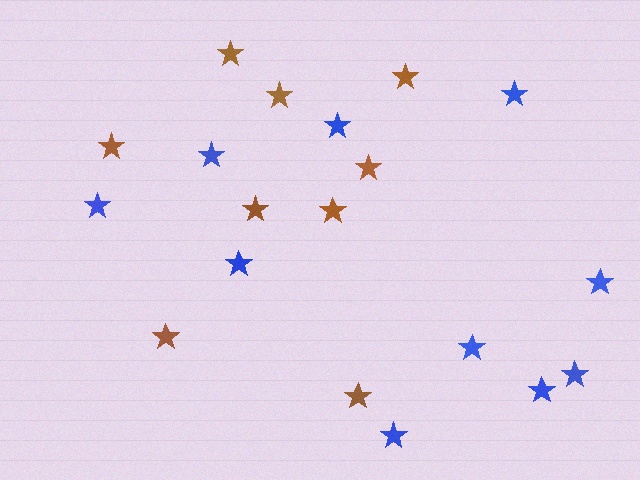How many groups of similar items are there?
There are 2 groups: one group of blue stars (10) and one group of brown stars (9).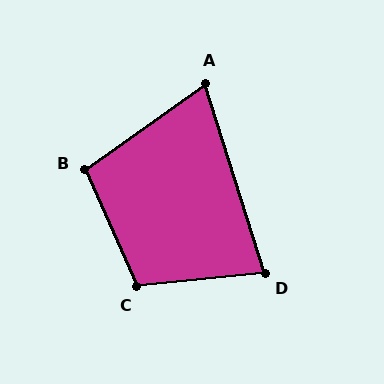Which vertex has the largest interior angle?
C, at approximately 108 degrees.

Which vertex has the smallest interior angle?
A, at approximately 72 degrees.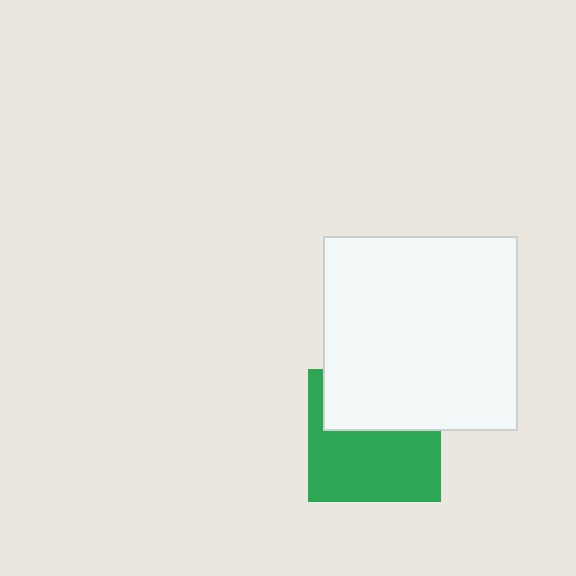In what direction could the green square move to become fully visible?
The green square could move down. That would shift it out from behind the white square entirely.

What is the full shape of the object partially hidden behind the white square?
The partially hidden object is a green square.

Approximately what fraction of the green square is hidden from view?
Roughly 41% of the green square is hidden behind the white square.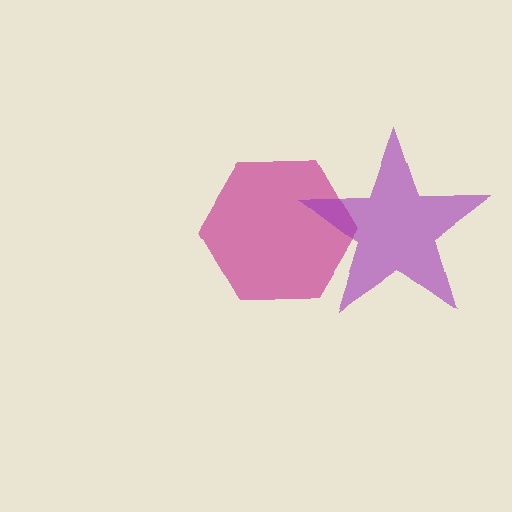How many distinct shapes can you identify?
There are 2 distinct shapes: a magenta hexagon, a purple star.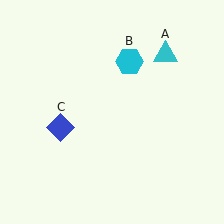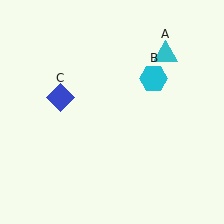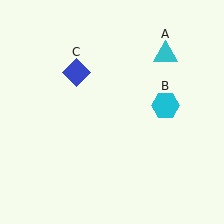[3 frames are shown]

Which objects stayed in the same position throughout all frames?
Cyan triangle (object A) remained stationary.